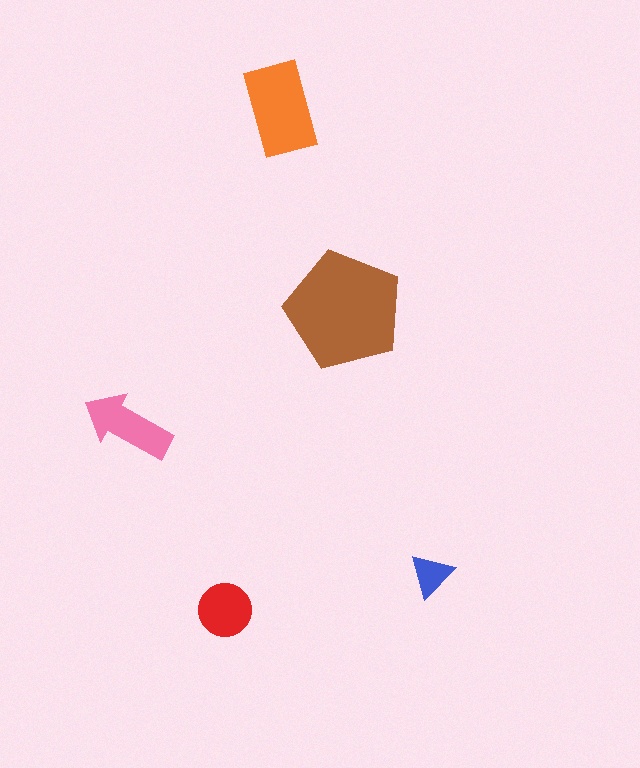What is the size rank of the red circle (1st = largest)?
4th.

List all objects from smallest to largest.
The blue triangle, the red circle, the pink arrow, the orange rectangle, the brown pentagon.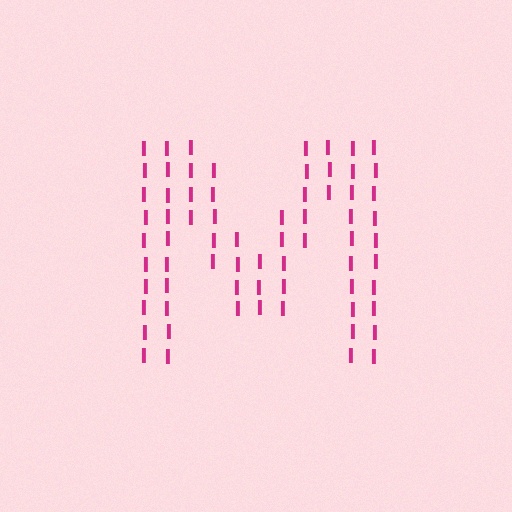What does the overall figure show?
The overall figure shows the letter M.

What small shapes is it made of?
It is made of small letter I's.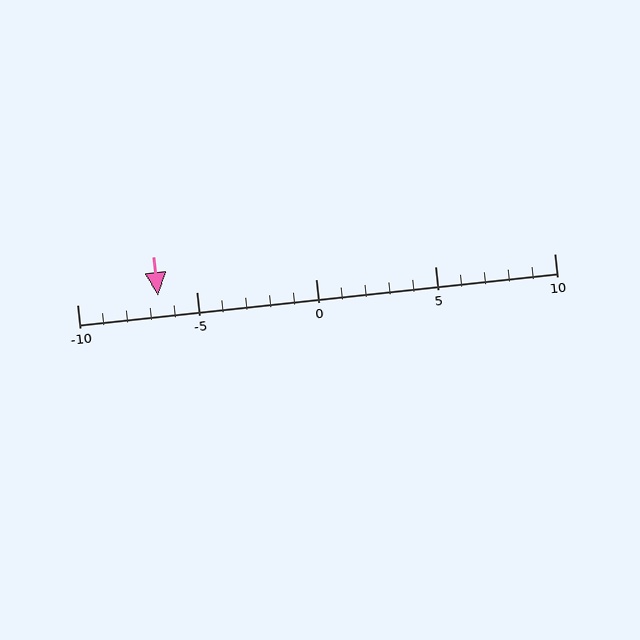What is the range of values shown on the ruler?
The ruler shows values from -10 to 10.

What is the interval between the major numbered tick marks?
The major tick marks are spaced 5 units apart.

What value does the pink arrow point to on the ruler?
The pink arrow points to approximately -7.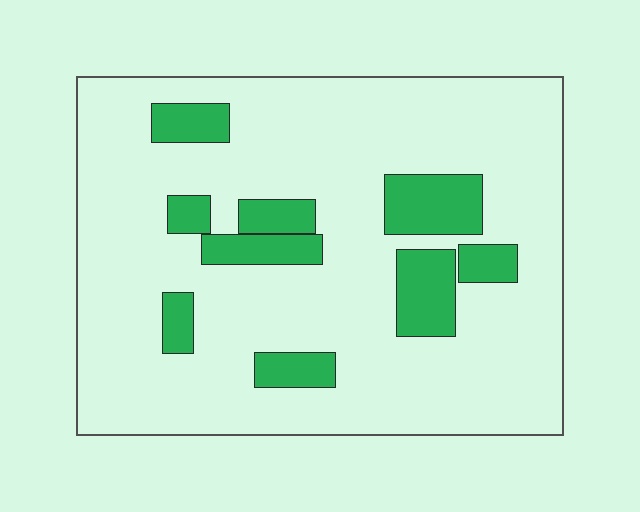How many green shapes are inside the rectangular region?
9.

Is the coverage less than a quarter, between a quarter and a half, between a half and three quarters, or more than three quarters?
Less than a quarter.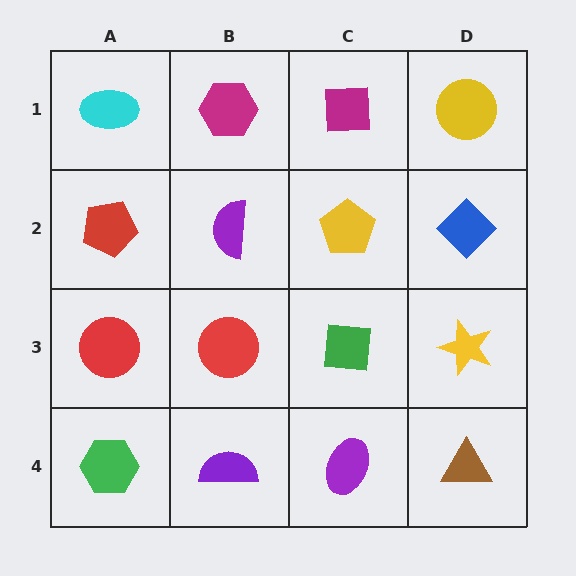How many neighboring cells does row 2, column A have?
3.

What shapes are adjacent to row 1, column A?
A red pentagon (row 2, column A), a magenta hexagon (row 1, column B).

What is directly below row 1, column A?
A red pentagon.